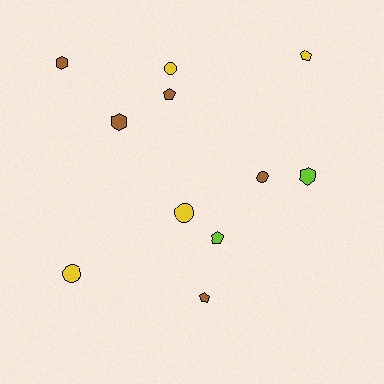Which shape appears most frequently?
Circle, with 4 objects.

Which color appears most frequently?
Brown, with 5 objects.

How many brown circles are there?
There is 1 brown circle.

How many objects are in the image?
There are 11 objects.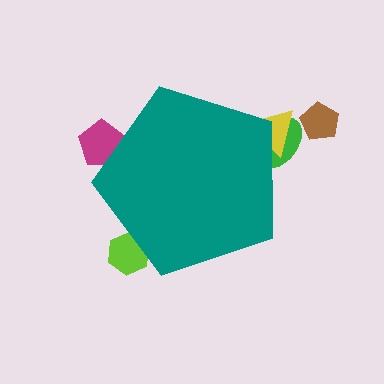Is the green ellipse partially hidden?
Yes, the green ellipse is partially hidden behind the teal pentagon.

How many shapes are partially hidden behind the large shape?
4 shapes are partially hidden.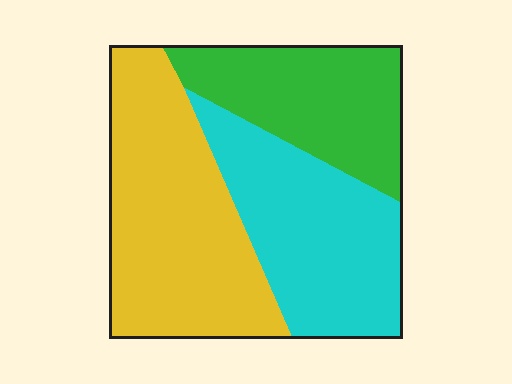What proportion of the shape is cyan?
Cyan covers roughly 35% of the shape.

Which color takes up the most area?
Yellow, at roughly 40%.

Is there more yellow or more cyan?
Yellow.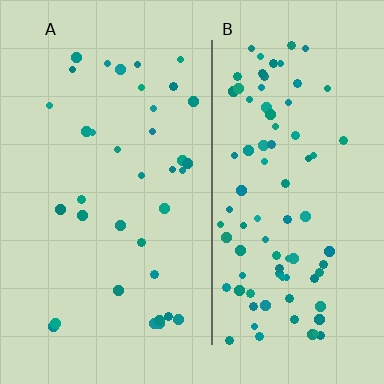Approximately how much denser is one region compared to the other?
Approximately 2.5× — region B over region A.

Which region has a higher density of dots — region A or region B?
B (the right).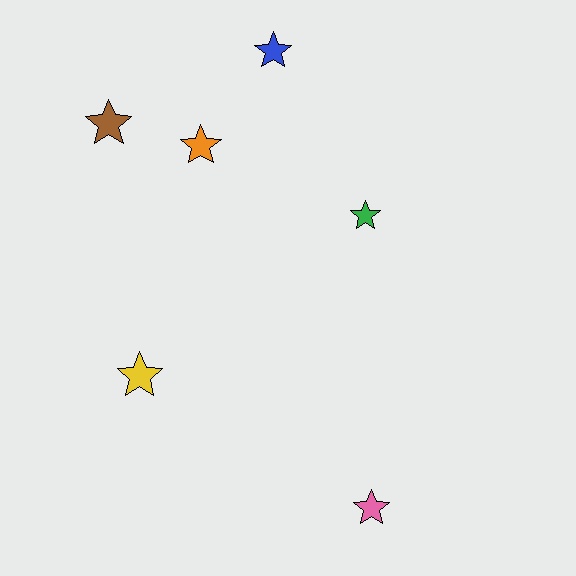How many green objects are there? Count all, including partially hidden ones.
There is 1 green object.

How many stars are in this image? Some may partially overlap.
There are 6 stars.